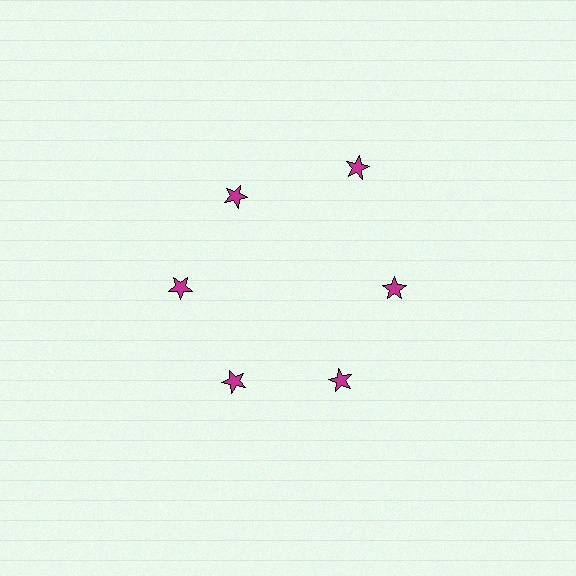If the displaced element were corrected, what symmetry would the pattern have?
It would have 6-fold rotational symmetry — the pattern would map onto itself every 60 degrees.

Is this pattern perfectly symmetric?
No. The 6 magenta stars are arranged in a ring, but one element near the 1 o'clock position is pushed outward from the center, breaking the 6-fold rotational symmetry.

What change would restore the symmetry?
The symmetry would be restored by moving it inward, back onto the ring so that all 6 stars sit at equal angles and equal distance from the center.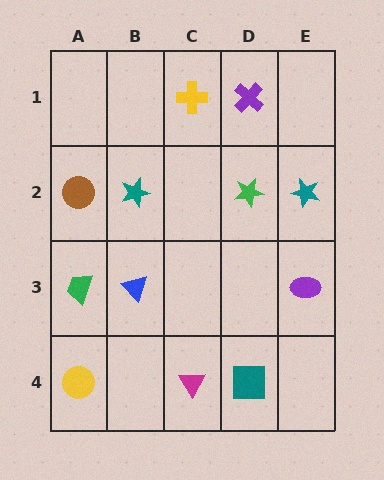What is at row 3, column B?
A blue triangle.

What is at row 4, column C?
A magenta triangle.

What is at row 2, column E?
A teal star.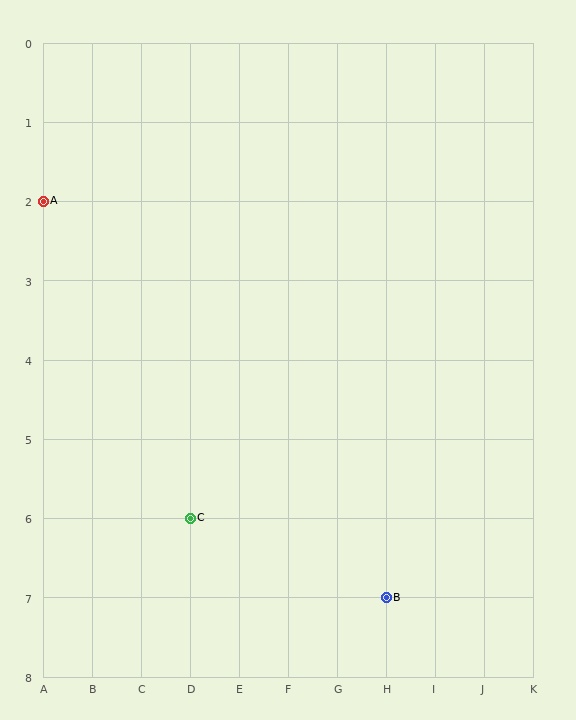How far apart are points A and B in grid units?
Points A and B are 7 columns and 5 rows apart (about 8.6 grid units diagonally).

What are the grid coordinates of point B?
Point B is at grid coordinates (H, 7).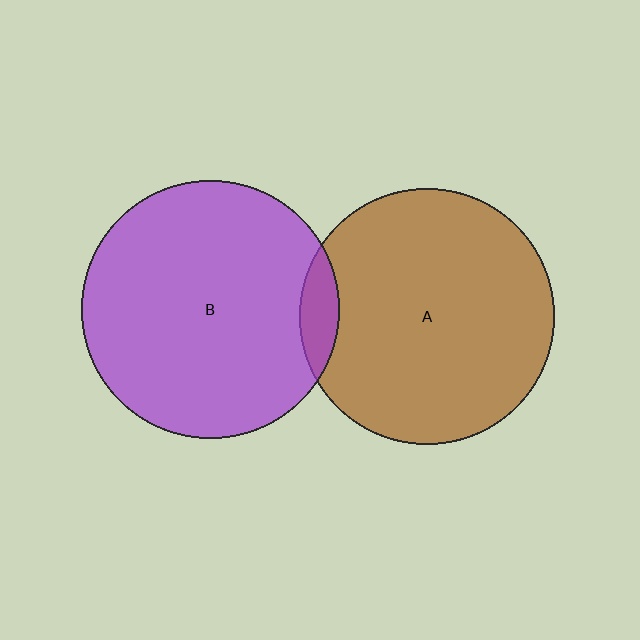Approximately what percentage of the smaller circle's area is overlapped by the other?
Approximately 5%.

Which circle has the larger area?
Circle B (purple).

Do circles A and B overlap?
Yes.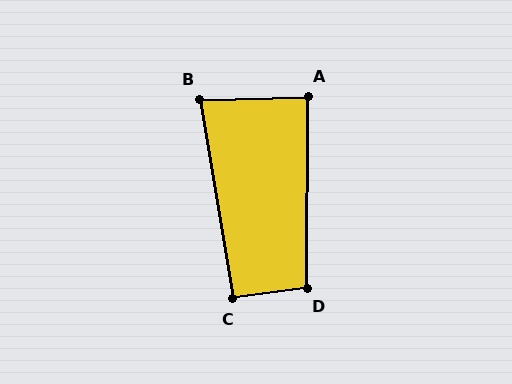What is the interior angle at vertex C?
Approximately 92 degrees (approximately right).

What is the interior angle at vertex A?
Approximately 88 degrees (approximately right).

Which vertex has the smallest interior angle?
B, at approximately 82 degrees.